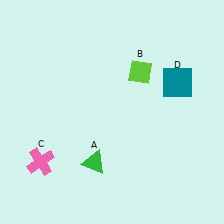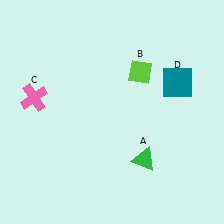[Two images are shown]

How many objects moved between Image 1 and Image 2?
2 objects moved between the two images.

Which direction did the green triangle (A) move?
The green triangle (A) moved right.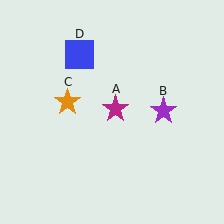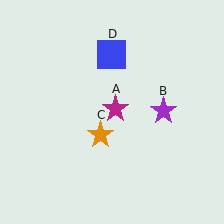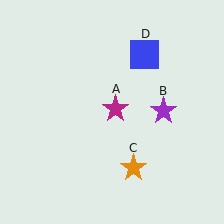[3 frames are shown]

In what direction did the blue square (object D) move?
The blue square (object D) moved right.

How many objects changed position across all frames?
2 objects changed position: orange star (object C), blue square (object D).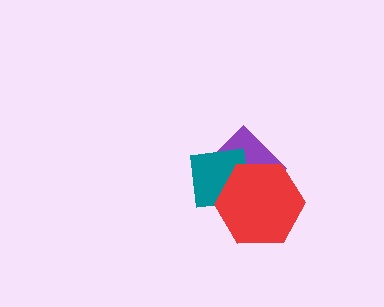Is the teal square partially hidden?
Yes, it is partially covered by another shape.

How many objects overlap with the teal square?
2 objects overlap with the teal square.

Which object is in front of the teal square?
The red hexagon is in front of the teal square.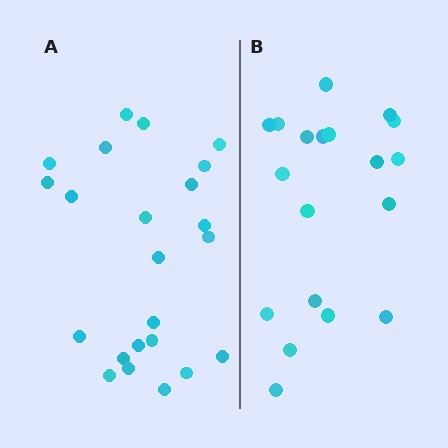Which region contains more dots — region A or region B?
Region A (the left region) has more dots.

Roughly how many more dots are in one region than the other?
Region A has about 4 more dots than region B.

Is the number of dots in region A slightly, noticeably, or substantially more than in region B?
Region A has only slightly more — the two regions are fairly close. The ratio is roughly 1.2 to 1.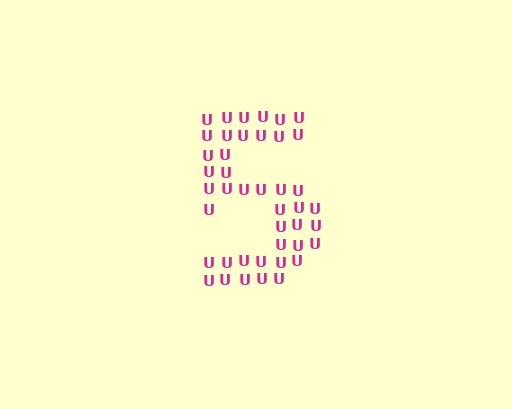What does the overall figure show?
The overall figure shows the digit 5.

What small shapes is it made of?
It is made of small letter U's.